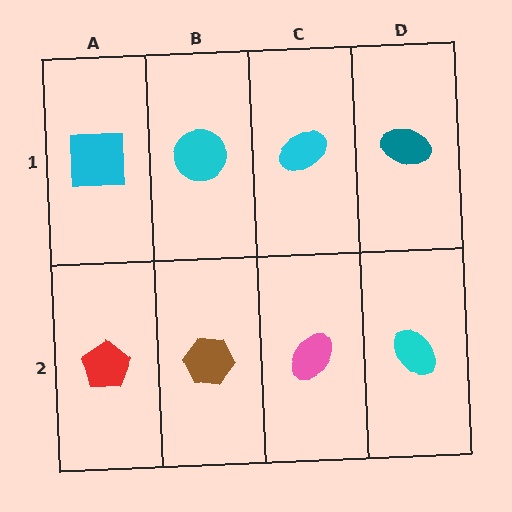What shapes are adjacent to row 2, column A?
A cyan square (row 1, column A), a brown hexagon (row 2, column B).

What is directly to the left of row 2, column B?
A red pentagon.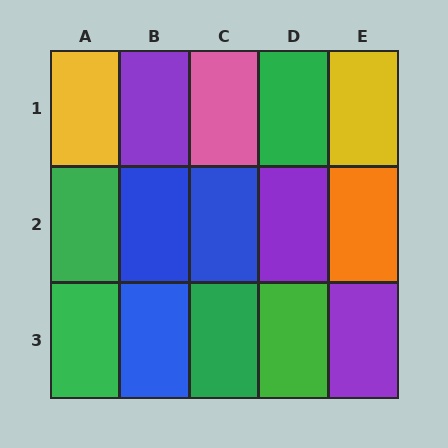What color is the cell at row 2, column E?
Orange.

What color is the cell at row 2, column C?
Blue.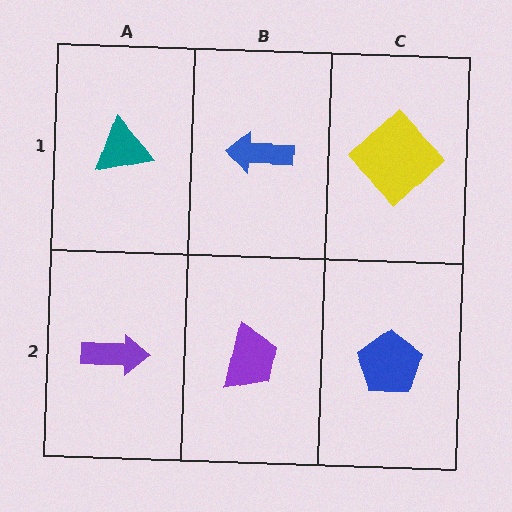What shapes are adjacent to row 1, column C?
A blue pentagon (row 2, column C), a blue arrow (row 1, column B).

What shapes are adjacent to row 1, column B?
A purple trapezoid (row 2, column B), a teal triangle (row 1, column A), a yellow diamond (row 1, column C).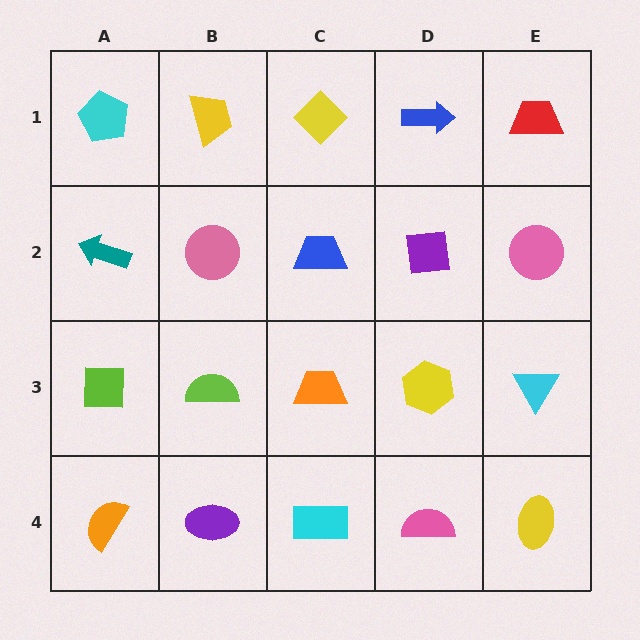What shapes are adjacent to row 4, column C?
An orange trapezoid (row 3, column C), a purple ellipse (row 4, column B), a pink semicircle (row 4, column D).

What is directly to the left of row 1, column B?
A cyan pentagon.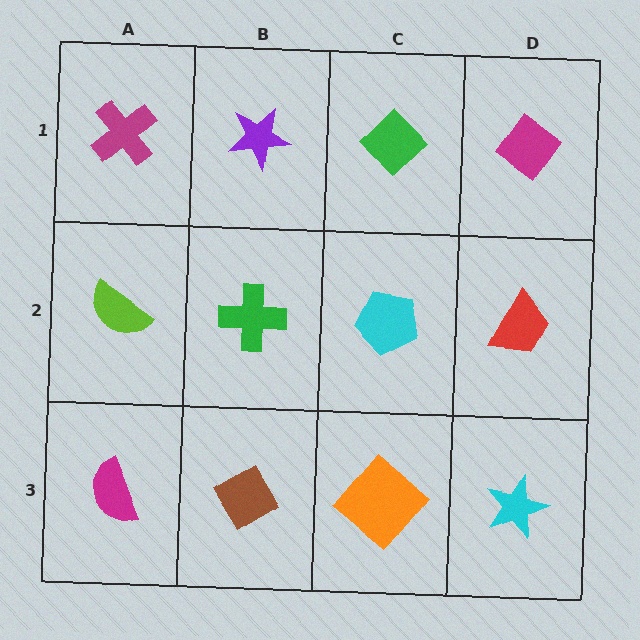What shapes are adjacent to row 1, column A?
A lime semicircle (row 2, column A), a purple star (row 1, column B).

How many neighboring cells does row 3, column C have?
3.